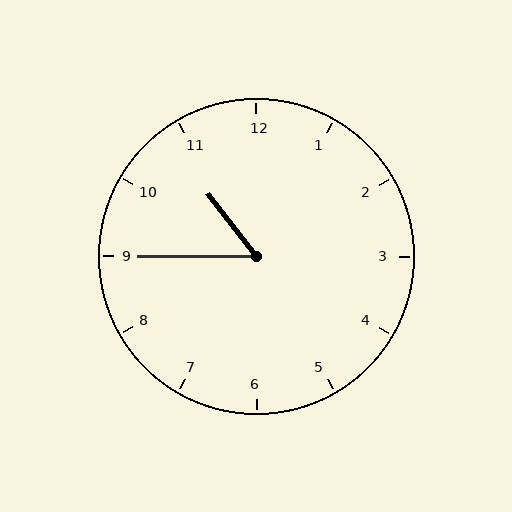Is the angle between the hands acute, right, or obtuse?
It is acute.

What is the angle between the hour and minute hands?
Approximately 52 degrees.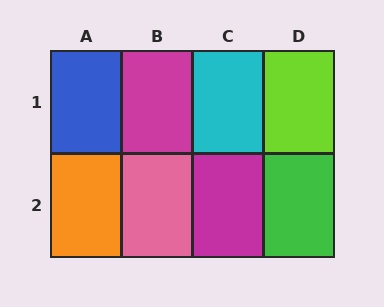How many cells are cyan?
1 cell is cyan.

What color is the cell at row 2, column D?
Green.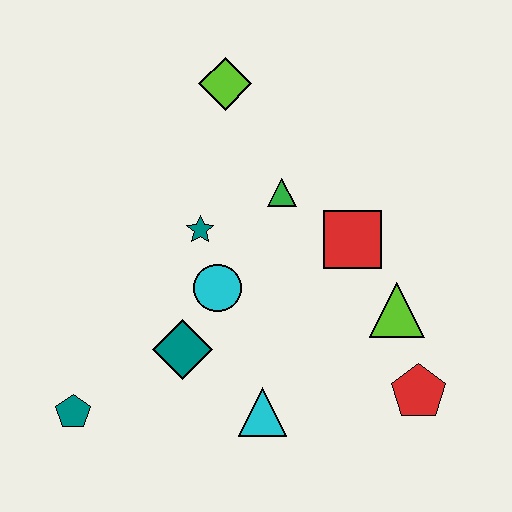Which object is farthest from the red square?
The teal pentagon is farthest from the red square.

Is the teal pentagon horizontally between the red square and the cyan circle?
No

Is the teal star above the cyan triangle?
Yes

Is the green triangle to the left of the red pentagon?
Yes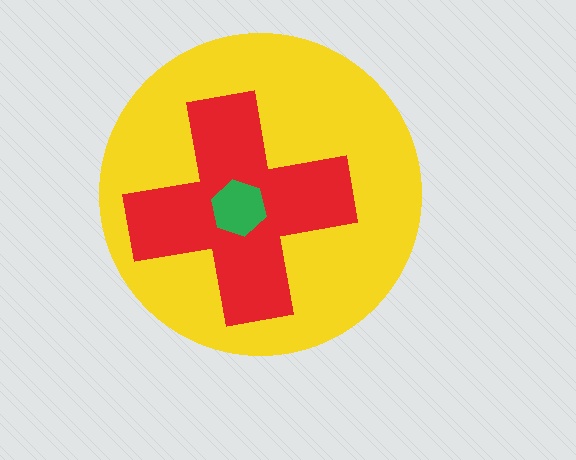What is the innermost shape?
The green hexagon.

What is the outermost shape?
The yellow circle.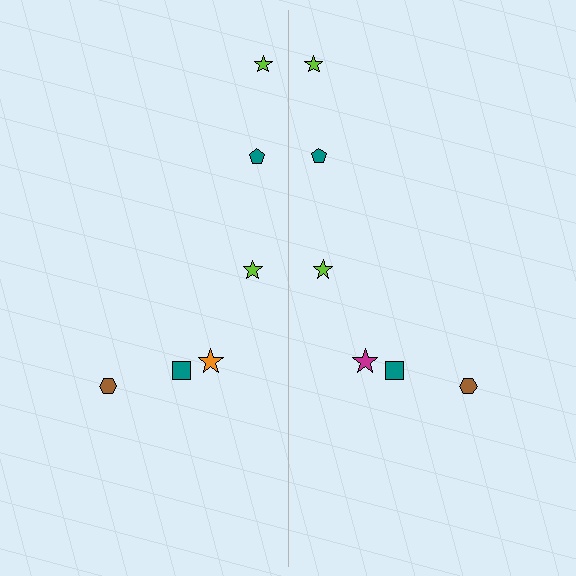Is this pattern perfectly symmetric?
No, the pattern is not perfectly symmetric. The magenta star on the right side breaks the symmetry — its mirror counterpart is orange.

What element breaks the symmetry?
The magenta star on the right side breaks the symmetry — its mirror counterpart is orange.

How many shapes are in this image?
There are 12 shapes in this image.